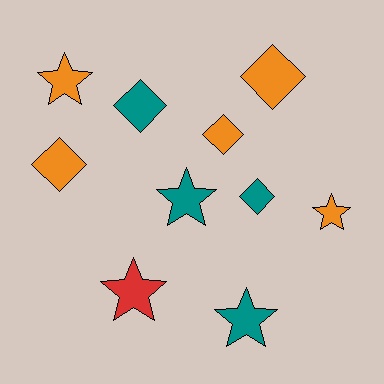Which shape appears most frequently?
Star, with 5 objects.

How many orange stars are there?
There are 2 orange stars.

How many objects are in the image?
There are 10 objects.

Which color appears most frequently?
Orange, with 5 objects.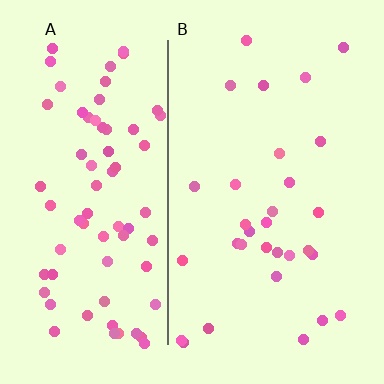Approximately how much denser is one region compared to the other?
Approximately 2.4× — region A over region B.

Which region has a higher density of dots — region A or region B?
A (the left).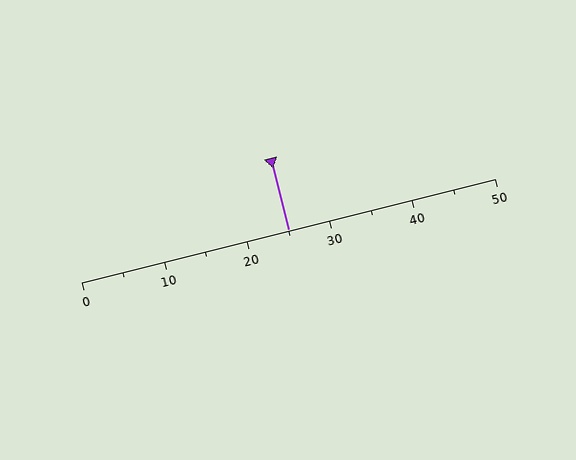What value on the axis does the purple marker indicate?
The marker indicates approximately 25.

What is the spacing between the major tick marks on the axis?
The major ticks are spaced 10 apart.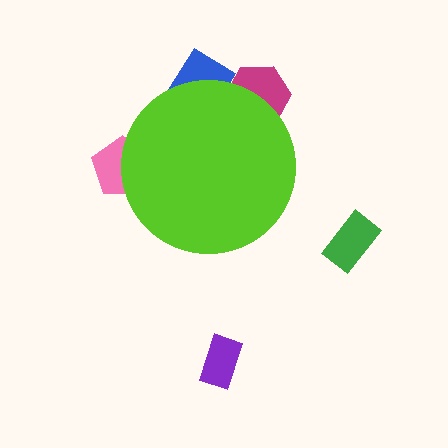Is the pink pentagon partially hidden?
Yes, the pink pentagon is partially hidden behind the lime circle.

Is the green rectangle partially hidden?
No, the green rectangle is fully visible.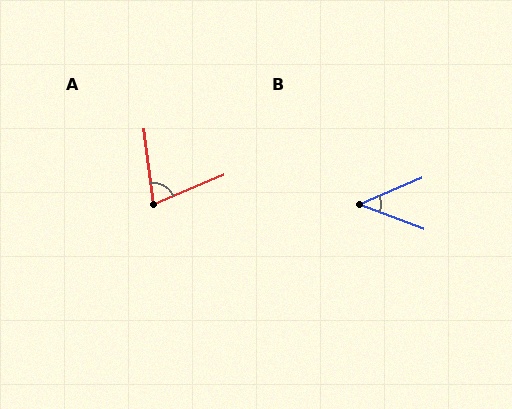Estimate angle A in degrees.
Approximately 74 degrees.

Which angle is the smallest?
B, at approximately 44 degrees.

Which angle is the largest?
A, at approximately 74 degrees.